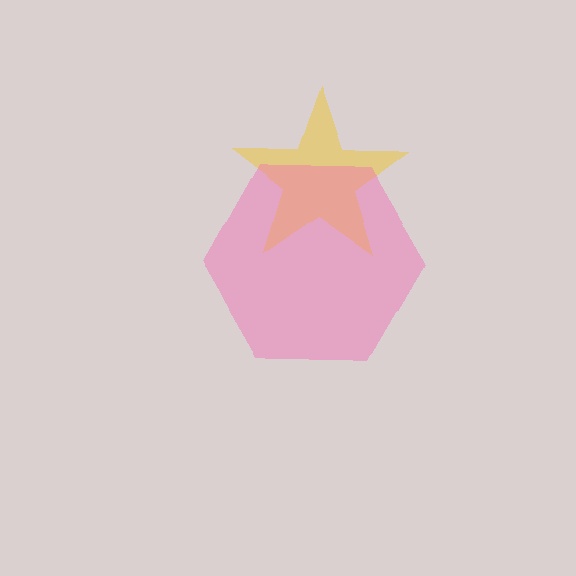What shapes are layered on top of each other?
The layered shapes are: a yellow star, a pink hexagon.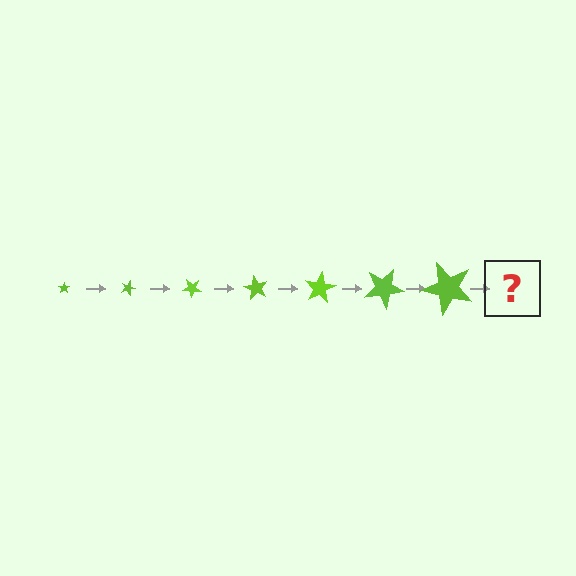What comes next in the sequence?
The next element should be a star, larger than the previous one and rotated 140 degrees from the start.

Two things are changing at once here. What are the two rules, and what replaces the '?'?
The two rules are that the star grows larger each step and it rotates 20 degrees each step. The '?' should be a star, larger than the previous one and rotated 140 degrees from the start.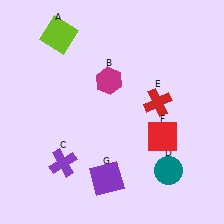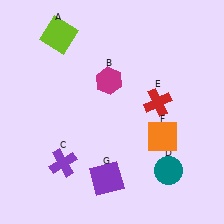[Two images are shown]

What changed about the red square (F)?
In Image 1, F is red. In Image 2, it changed to orange.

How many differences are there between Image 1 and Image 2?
There is 1 difference between the two images.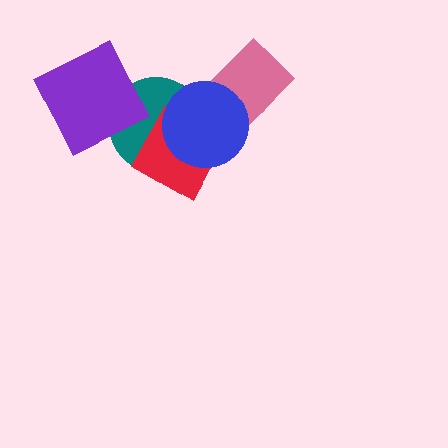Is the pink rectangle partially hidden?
Yes, it is partially covered by another shape.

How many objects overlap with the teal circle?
3 objects overlap with the teal circle.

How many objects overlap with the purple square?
1 object overlaps with the purple square.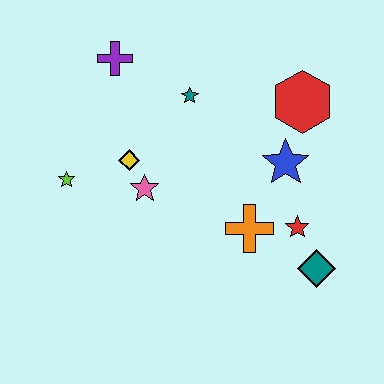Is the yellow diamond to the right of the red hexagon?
No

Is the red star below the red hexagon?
Yes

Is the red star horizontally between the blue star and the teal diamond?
Yes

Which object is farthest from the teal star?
The teal diamond is farthest from the teal star.